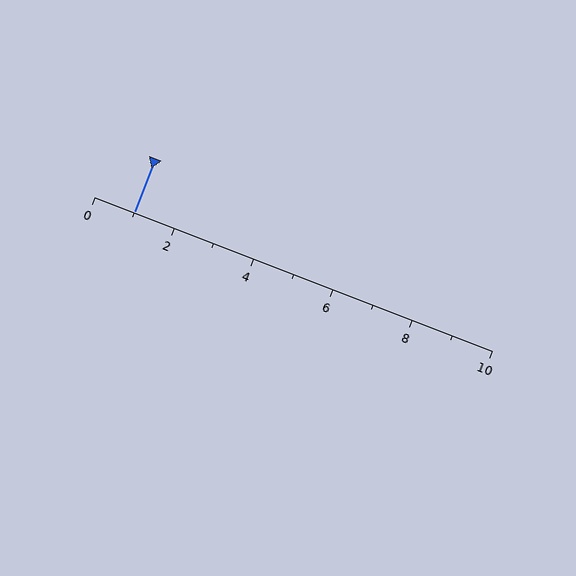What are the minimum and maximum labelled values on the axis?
The axis runs from 0 to 10.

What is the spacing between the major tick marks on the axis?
The major ticks are spaced 2 apart.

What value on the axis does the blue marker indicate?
The marker indicates approximately 1.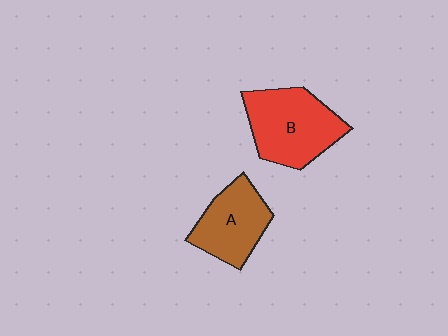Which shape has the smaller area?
Shape A (brown).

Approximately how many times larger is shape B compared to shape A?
Approximately 1.3 times.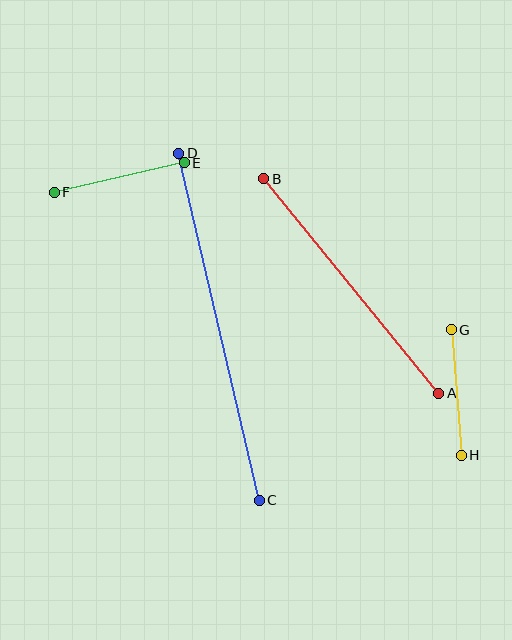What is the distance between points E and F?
The distance is approximately 134 pixels.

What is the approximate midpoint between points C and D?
The midpoint is at approximately (219, 327) pixels.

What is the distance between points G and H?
The distance is approximately 126 pixels.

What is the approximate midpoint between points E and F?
The midpoint is at approximately (119, 178) pixels.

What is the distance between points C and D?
The distance is approximately 357 pixels.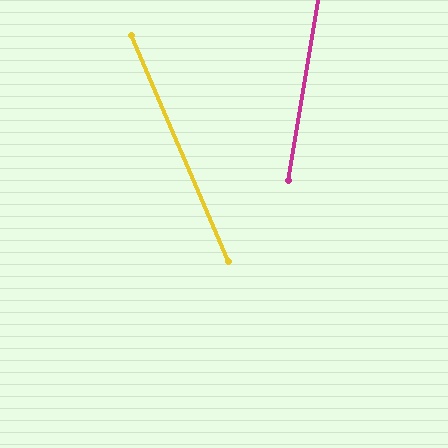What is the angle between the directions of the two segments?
Approximately 33 degrees.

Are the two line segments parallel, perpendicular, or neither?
Neither parallel nor perpendicular — they differ by about 33°.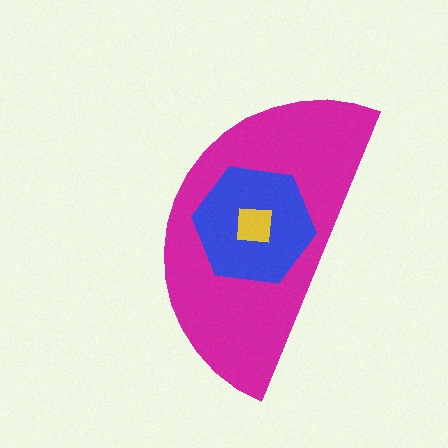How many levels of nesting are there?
3.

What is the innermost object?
The yellow square.